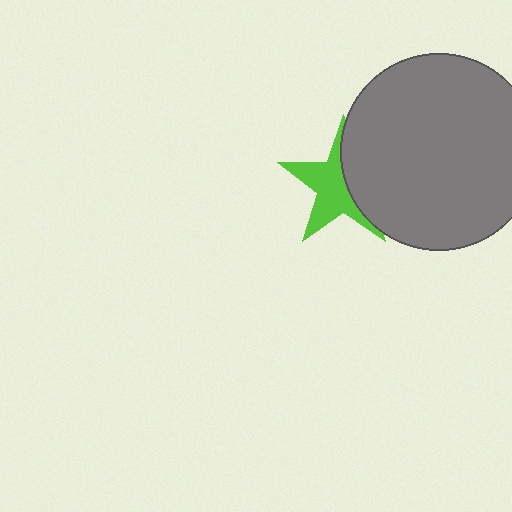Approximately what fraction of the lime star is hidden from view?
Roughly 43% of the lime star is hidden behind the gray circle.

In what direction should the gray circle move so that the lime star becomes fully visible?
The gray circle should move right. That is the shortest direction to clear the overlap and leave the lime star fully visible.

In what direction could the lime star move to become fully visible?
The lime star could move left. That would shift it out from behind the gray circle entirely.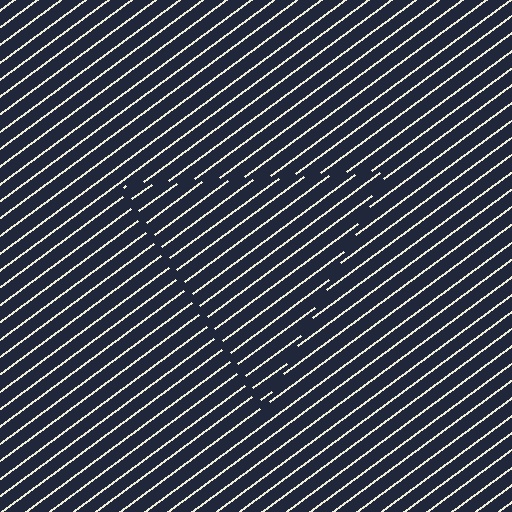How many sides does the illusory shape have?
3 sides — the line-ends trace a triangle.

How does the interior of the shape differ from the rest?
The interior of the shape contains the same grating, shifted by half a period — the contour is defined by the phase discontinuity where line-ends from the inner and outer gratings abut.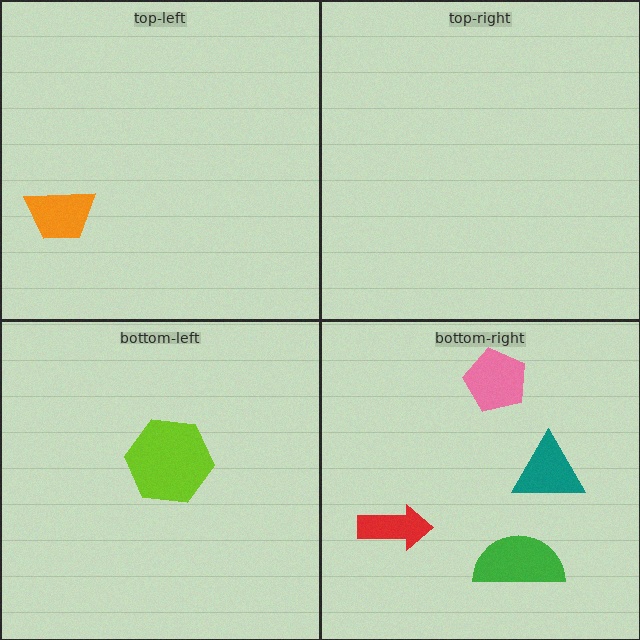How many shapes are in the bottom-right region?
4.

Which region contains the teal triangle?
The bottom-right region.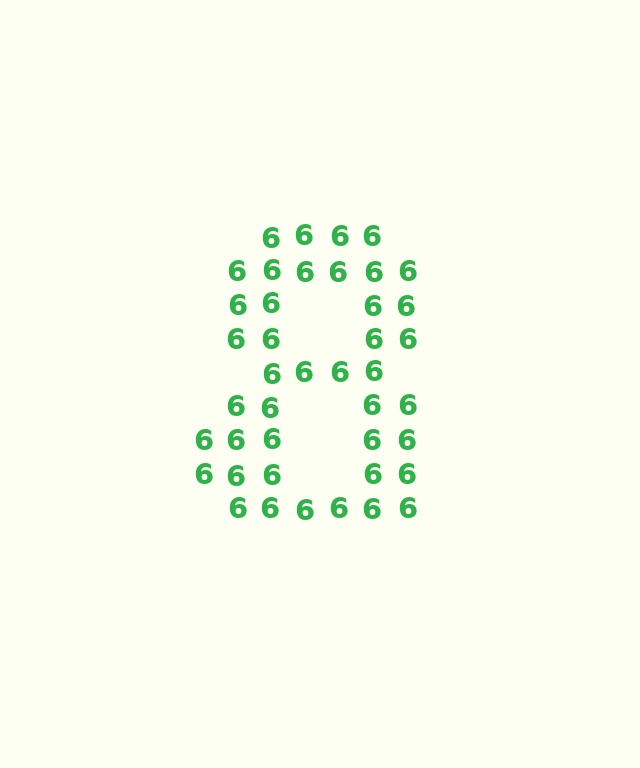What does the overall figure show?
The overall figure shows the digit 8.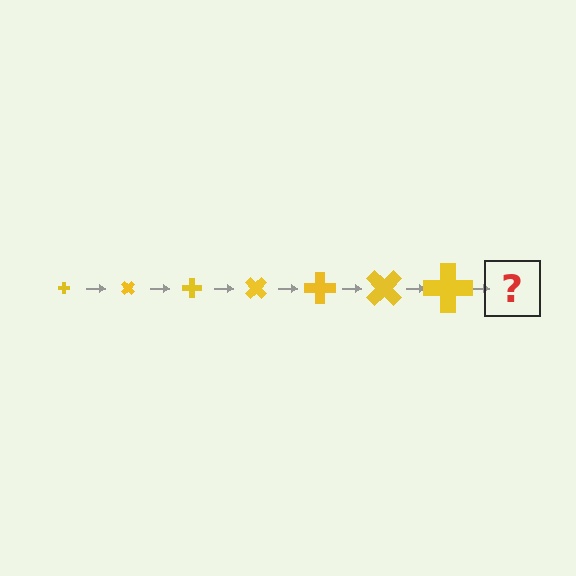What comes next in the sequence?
The next element should be a cross, larger than the previous one and rotated 315 degrees from the start.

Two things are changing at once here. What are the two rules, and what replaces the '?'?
The two rules are that the cross grows larger each step and it rotates 45 degrees each step. The '?' should be a cross, larger than the previous one and rotated 315 degrees from the start.